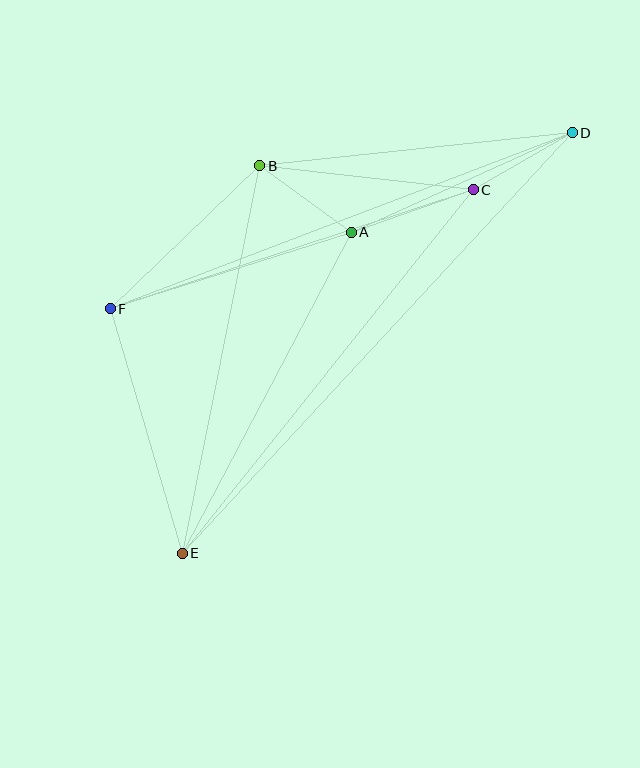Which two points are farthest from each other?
Points D and E are farthest from each other.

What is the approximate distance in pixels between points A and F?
The distance between A and F is approximately 253 pixels.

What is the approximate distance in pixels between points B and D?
The distance between B and D is approximately 314 pixels.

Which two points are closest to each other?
Points A and B are closest to each other.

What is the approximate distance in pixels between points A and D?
The distance between A and D is approximately 242 pixels.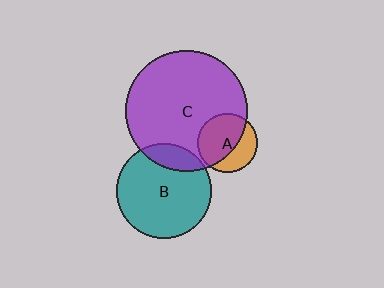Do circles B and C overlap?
Yes.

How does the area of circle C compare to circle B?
Approximately 1.6 times.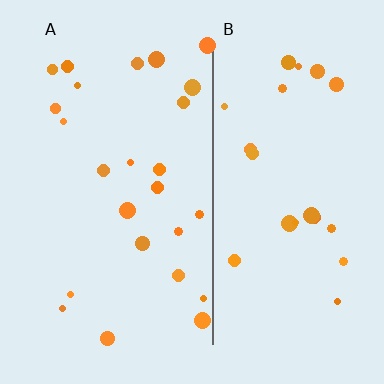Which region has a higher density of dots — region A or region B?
A (the left).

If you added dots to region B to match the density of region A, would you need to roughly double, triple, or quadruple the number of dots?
Approximately double.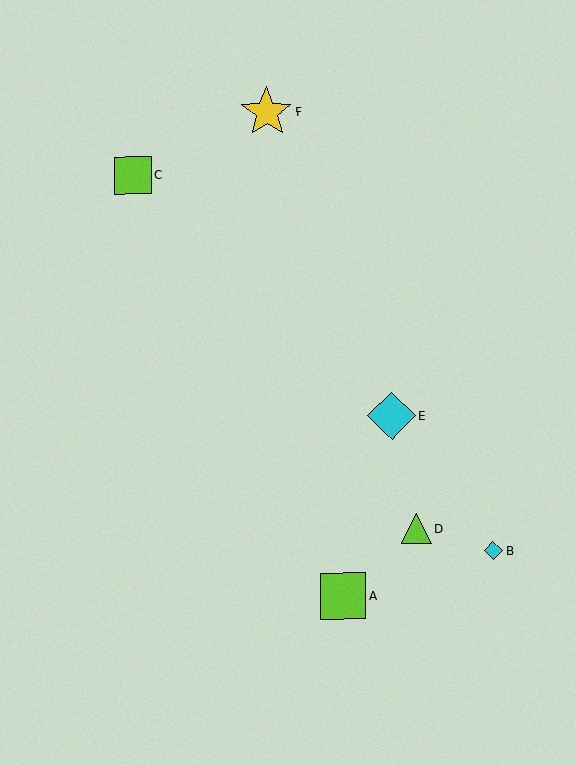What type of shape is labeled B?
Shape B is a cyan diamond.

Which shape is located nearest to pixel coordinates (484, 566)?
The cyan diamond (labeled B) at (493, 551) is nearest to that location.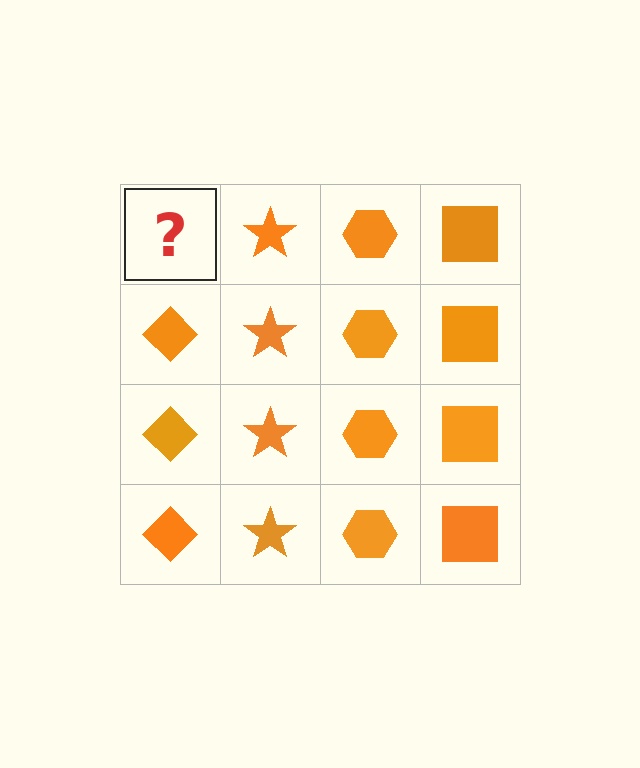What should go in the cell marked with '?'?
The missing cell should contain an orange diamond.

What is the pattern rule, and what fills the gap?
The rule is that each column has a consistent shape. The gap should be filled with an orange diamond.